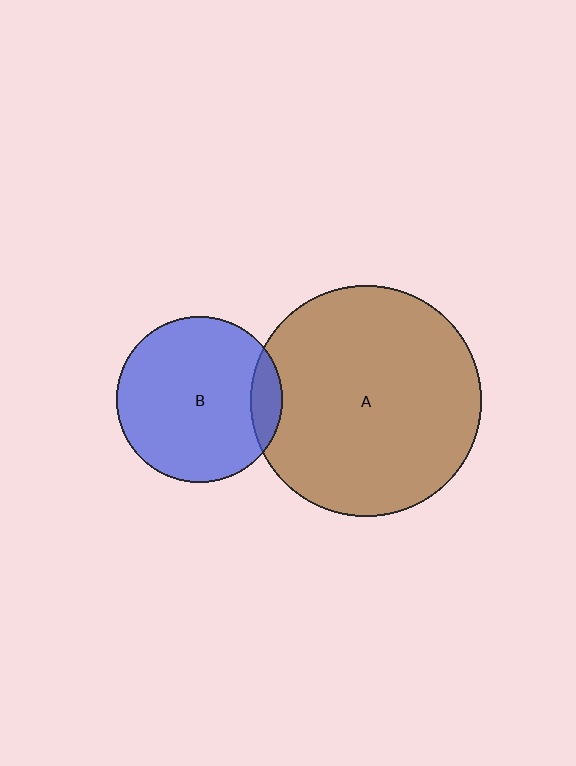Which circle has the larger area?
Circle A (brown).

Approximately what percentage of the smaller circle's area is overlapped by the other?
Approximately 10%.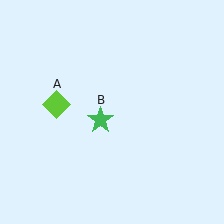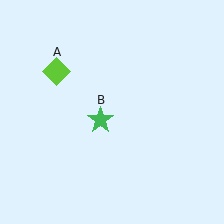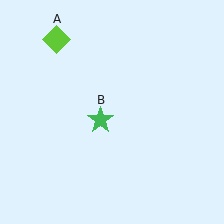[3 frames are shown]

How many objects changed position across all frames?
1 object changed position: lime diamond (object A).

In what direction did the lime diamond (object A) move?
The lime diamond (object A) moved up.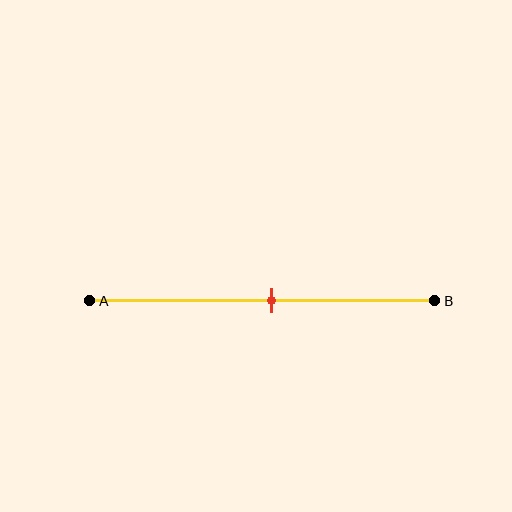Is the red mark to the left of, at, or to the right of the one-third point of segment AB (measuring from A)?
The red mark is to the right of the one-third point of segment AB.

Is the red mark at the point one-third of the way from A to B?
No, the mark is at about 55% from A, not at the 33% one-third point.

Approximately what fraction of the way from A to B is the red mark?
The red mark is approximately 55% of the way from A to B.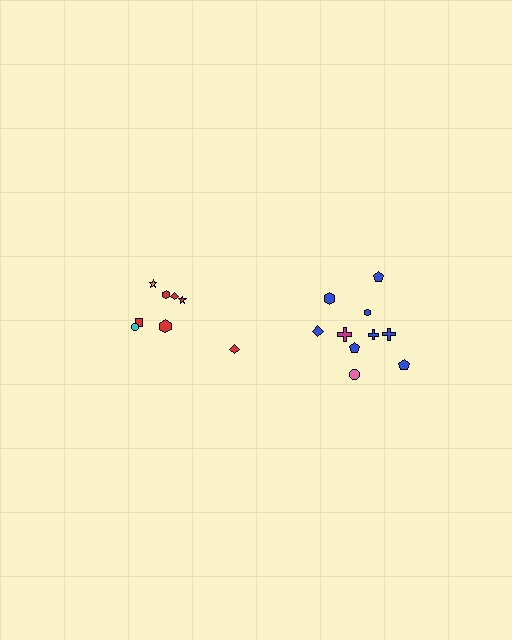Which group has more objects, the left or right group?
The right group.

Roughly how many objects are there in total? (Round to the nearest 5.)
Roughly 20 objects in total.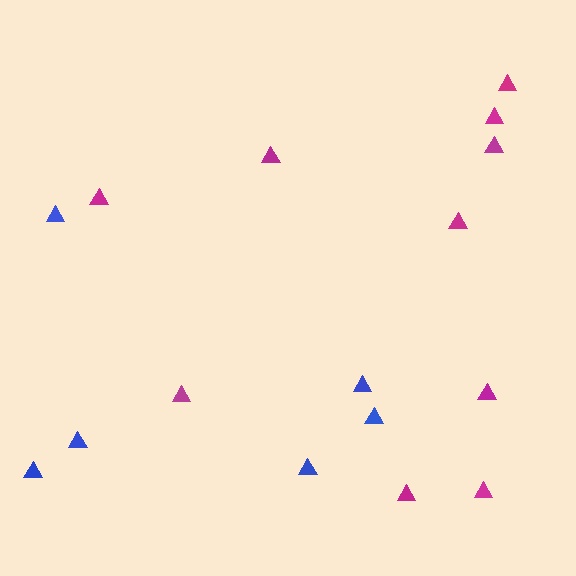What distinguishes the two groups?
There are 2 groups: one group of magenta triangles (10) and one group of blue triangles (6).